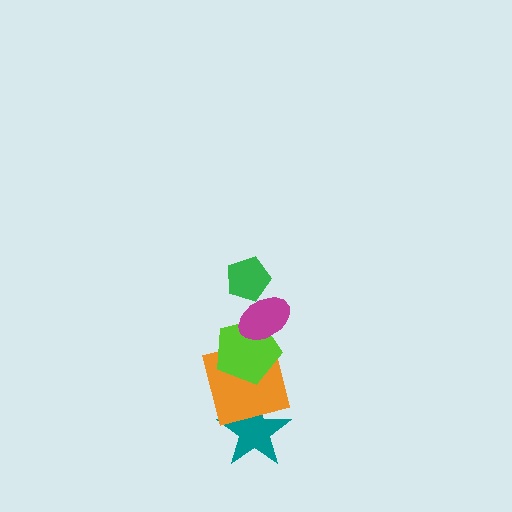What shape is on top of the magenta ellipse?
The green pentagon is on top of the magenta ellipse.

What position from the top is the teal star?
The teal star is 5th from the top.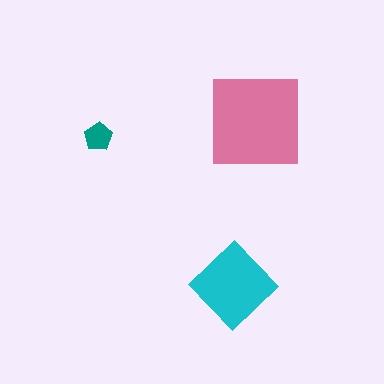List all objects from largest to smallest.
The pink square, the cyan diamond, the teal pentagon.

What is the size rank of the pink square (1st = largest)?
1st.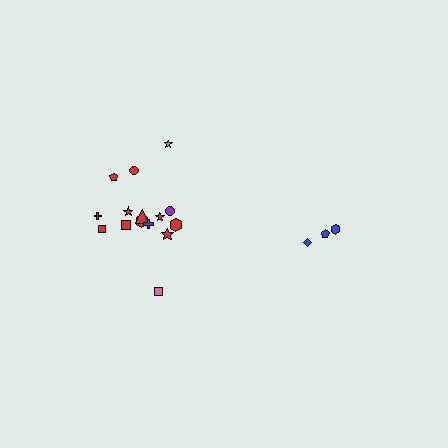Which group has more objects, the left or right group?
The left group.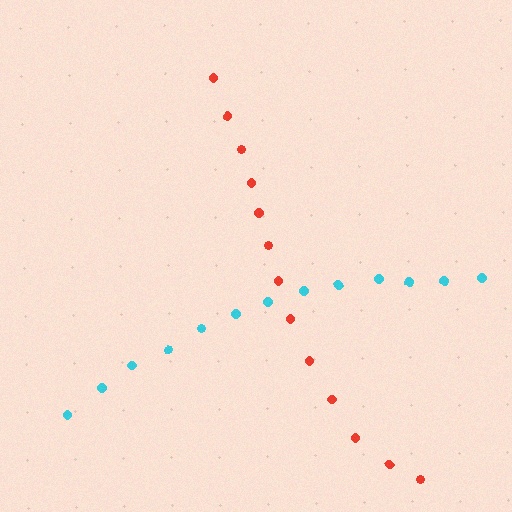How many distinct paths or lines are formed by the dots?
There are 2 distinct paths.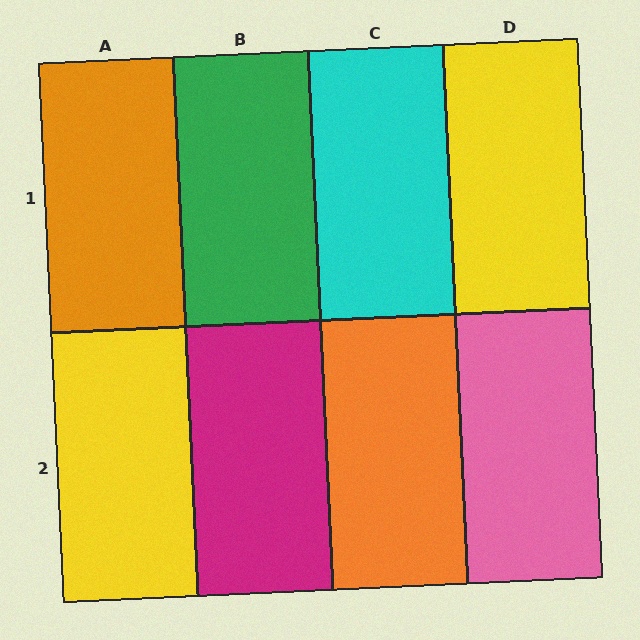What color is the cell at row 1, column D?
Yellow.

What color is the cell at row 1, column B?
Green.